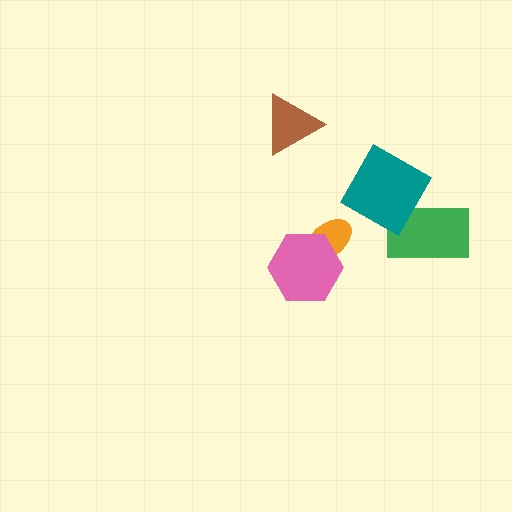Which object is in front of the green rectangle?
The teal diamond is in front of the green rectangle.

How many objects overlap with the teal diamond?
1 object overlaps with the teal diamond.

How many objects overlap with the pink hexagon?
1 object overlaps with the pink hexagon.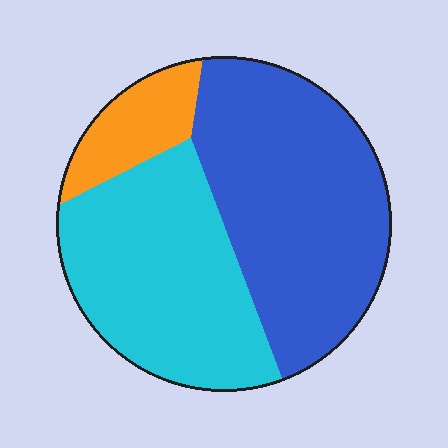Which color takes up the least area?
Orange, at roughly 10%.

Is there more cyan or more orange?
Cyan.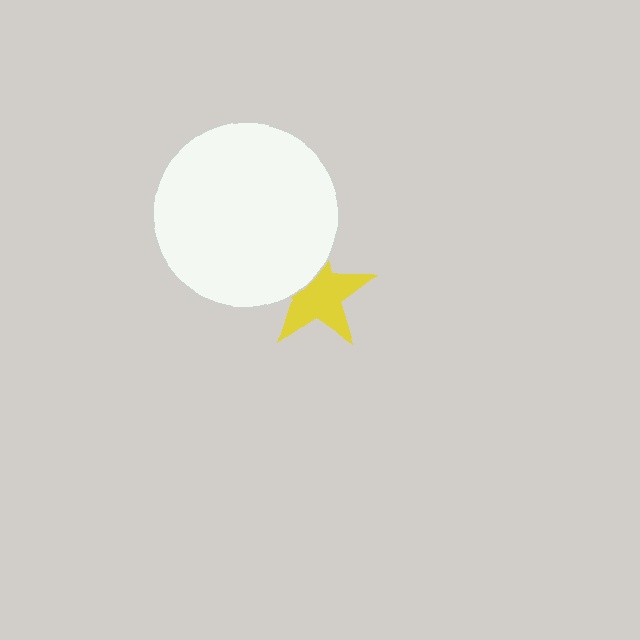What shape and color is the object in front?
The object in front is a white circle.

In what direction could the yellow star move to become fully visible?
The yellow star could move toward the lower-right. That would shift it out from behind the white circle entirely.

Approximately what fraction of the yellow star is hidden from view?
Roughly 30% of the yellow star is hidden behind the white circle.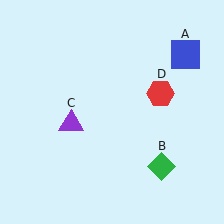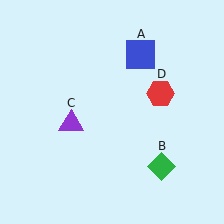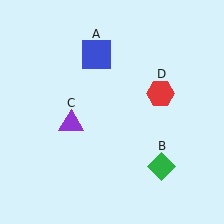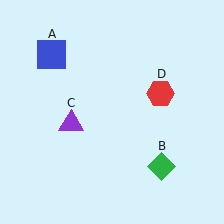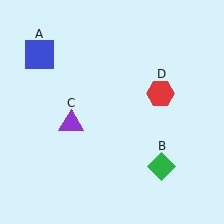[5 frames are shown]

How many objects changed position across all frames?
1 object changed position: blue square (object A).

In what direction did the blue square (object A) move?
The blue square (object A) moved left.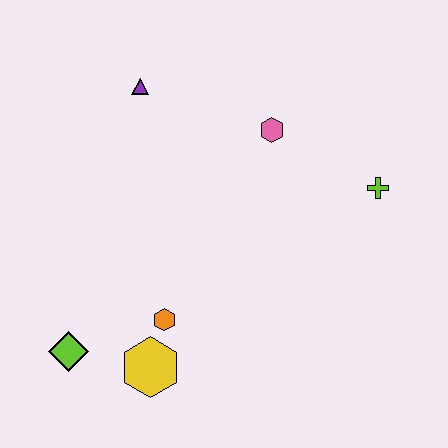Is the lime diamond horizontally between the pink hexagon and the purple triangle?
No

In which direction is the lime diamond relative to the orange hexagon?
The lime diamond is to the left of the orange hexagon.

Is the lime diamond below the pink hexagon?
Yes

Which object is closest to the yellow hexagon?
The orange hexagon is closest to the yellow hexagon.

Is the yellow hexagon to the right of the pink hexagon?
No